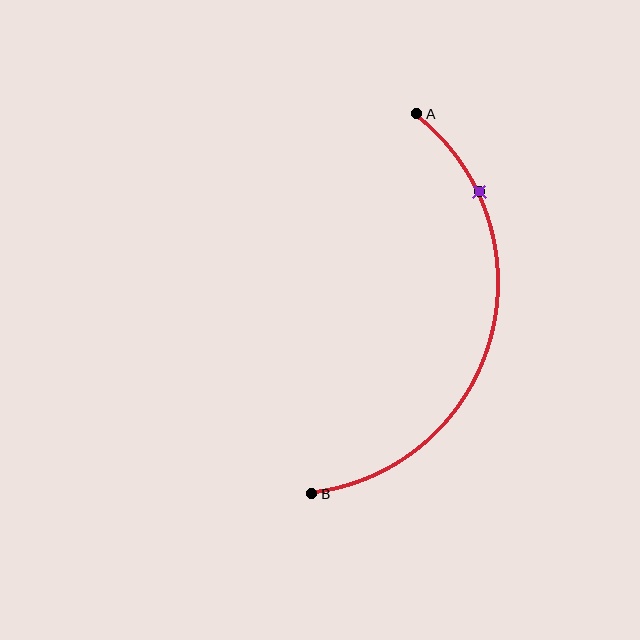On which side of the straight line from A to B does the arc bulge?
The arc bulges to the right of the straight line connecting A and B.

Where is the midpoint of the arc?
The arc midpoint is the point on the curve farthest from the straight line joining A and B. It sits to the right of that line.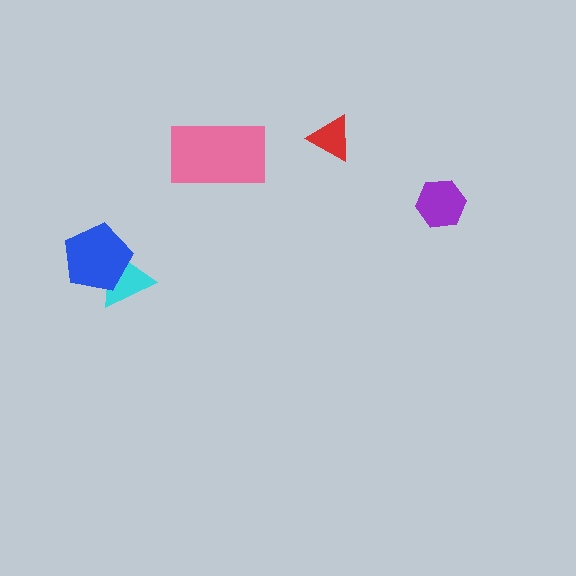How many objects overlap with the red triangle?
0 objects overlap with the red triangle.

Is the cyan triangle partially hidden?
Yes, it is partially covered by another shape.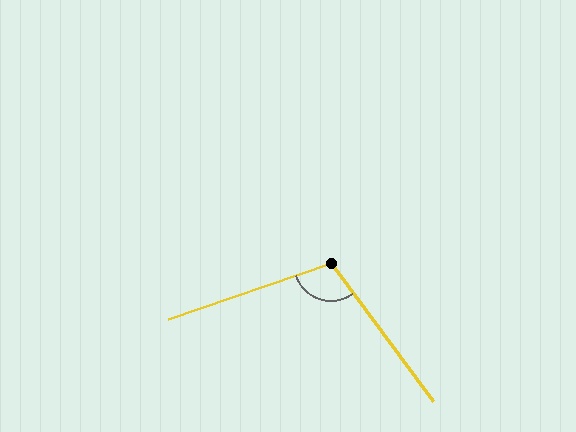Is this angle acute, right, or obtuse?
It is obtuse.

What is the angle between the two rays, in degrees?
Approximately 108 degrees.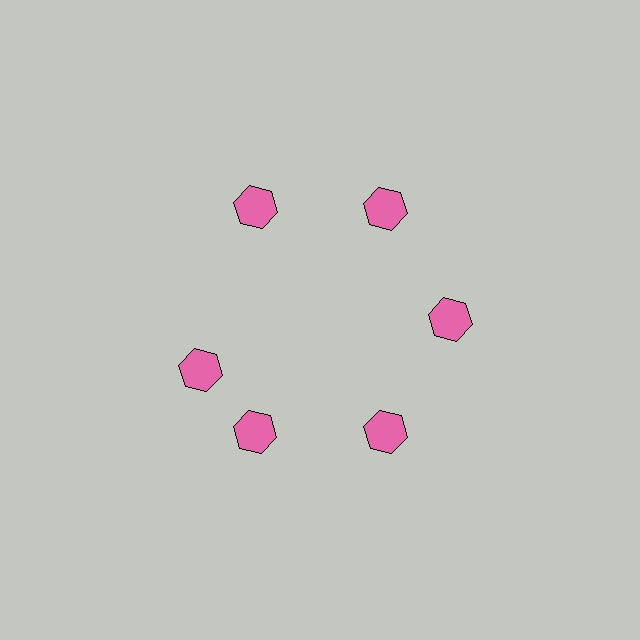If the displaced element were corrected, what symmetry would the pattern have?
It would have 6-fold rotational symmetry — the pattern would map onto itself every 60 degrees.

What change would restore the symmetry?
The symmetry would be restored by rotating it back into even spacing with its neighbors so that all 6 hexagons sit at equal angles and equal distance from the center.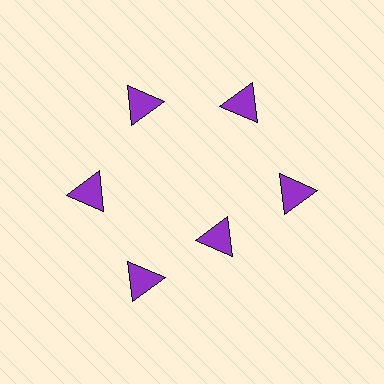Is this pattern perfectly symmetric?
No. The 6 purple triangles are arranged in a ring, but one element near the 5 o'clock position is pulled inward toward the center, breaking the 6-fold rotational symmetry.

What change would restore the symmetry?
The symmetry would be restored by moving it outward, back onto the ring so that all 6 triangles sit at equal angles and equal distance from the center.